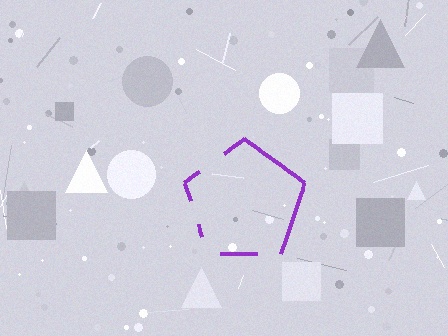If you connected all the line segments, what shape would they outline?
They would outline a pentagon.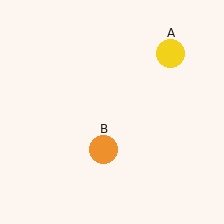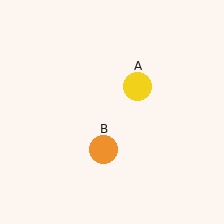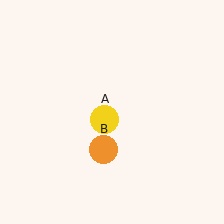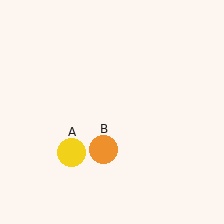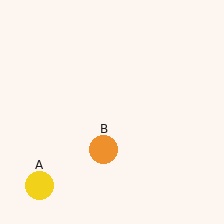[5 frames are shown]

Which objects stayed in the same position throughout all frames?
Orange circle (object B) remained stationary.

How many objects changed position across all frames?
1 object changed position: yellow circle (object A).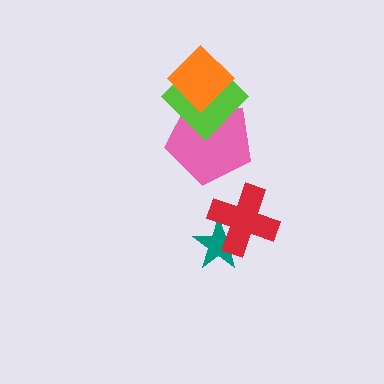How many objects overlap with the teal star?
1 object overlaps with the teal star.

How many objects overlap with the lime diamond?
2 objects overlap with the lime diamond.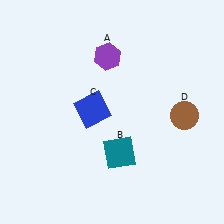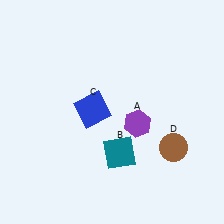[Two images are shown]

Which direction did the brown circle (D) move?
The brown circle (D) moved down.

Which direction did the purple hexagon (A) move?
The purple hexagon (A) moved down.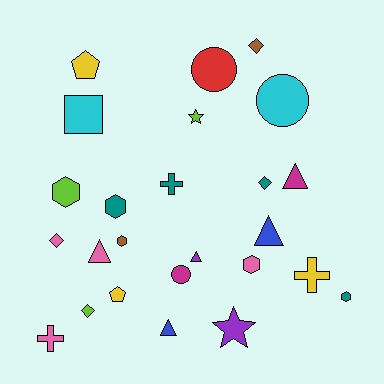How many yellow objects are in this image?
There are 3 yellow objects.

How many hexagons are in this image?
There are 5 hexagons.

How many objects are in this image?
There are 25 objects.